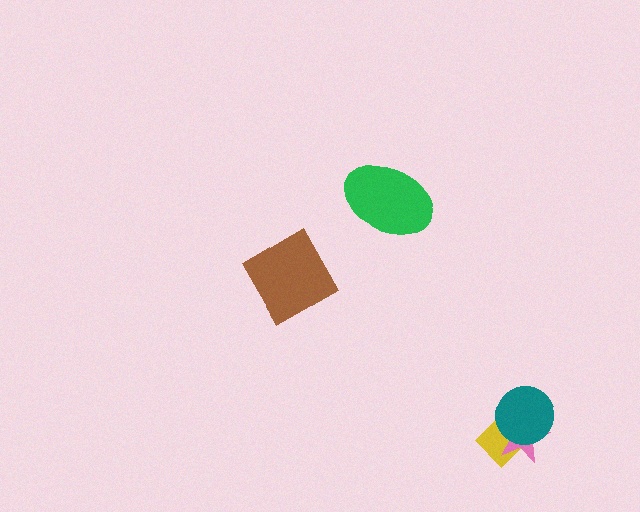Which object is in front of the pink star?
The teal circle is in front of the pink star.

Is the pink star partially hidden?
Yes, it is partially covered by another shape.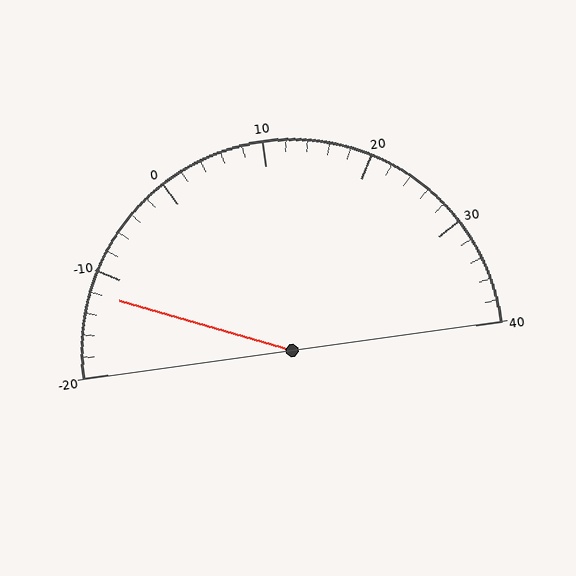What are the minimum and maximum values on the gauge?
The gauge ranges from -20 to 40.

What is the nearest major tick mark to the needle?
The nearest major tick mark is -10.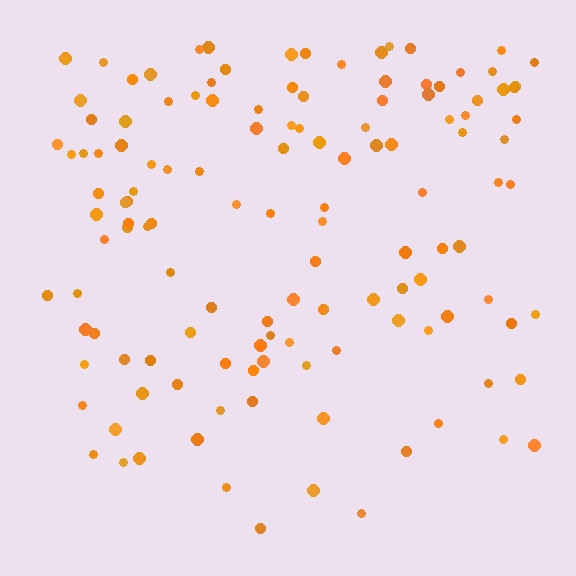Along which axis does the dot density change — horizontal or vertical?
Vertical.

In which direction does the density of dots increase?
From bottom to top, with the top side densest.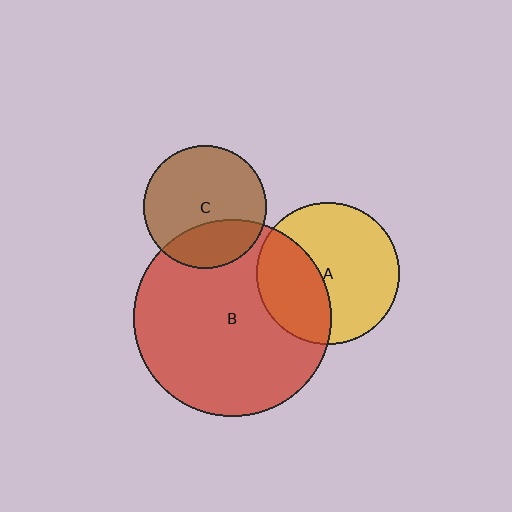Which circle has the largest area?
Circle B (red).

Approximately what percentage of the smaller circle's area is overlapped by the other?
Approximately 35%.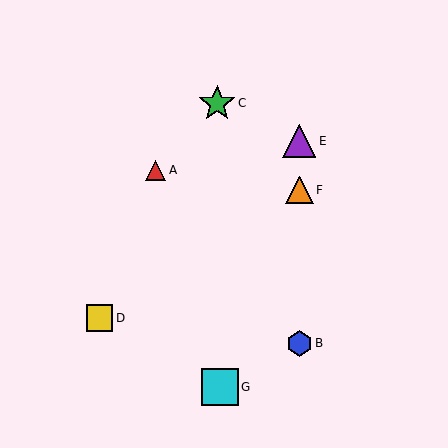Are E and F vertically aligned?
Yes, both are at x≈299.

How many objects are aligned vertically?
3 objects (B, E, F) are aligned vertically.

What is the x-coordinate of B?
Object B is at x≈299.